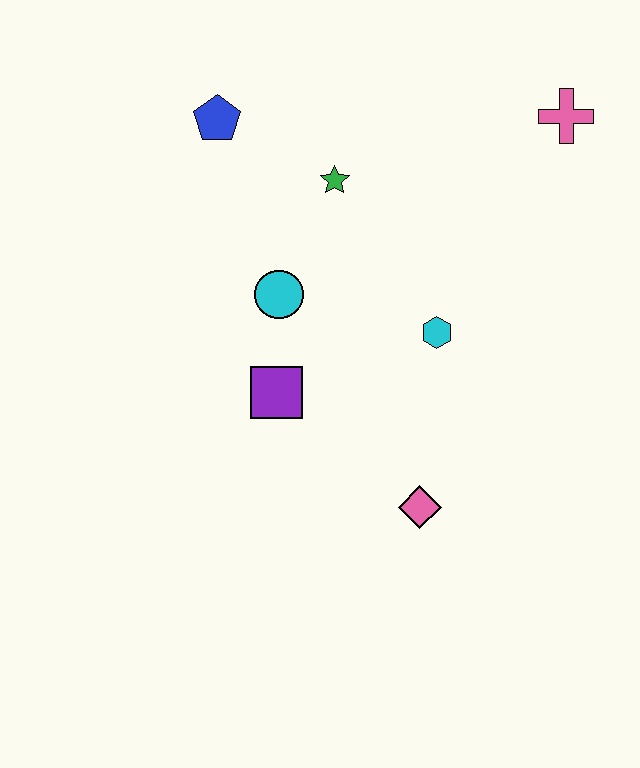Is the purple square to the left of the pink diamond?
Yes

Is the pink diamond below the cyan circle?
Yes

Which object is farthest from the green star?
The pink diamond is farthest from the green star.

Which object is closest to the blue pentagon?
The green star is closest to the blue pentagon.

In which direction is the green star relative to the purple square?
The green star is above the purple square.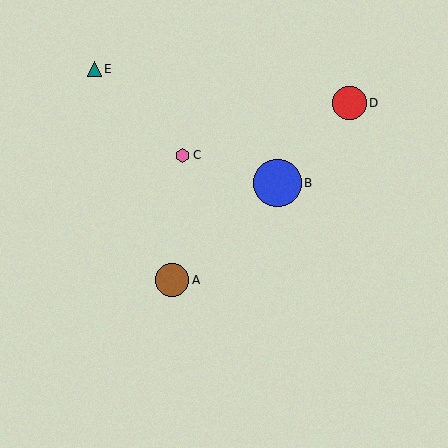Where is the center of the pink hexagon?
The center of the pink hexagon is at (183, 156).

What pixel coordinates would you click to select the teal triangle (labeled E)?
Click at (94, 69) to select the teal triangle E.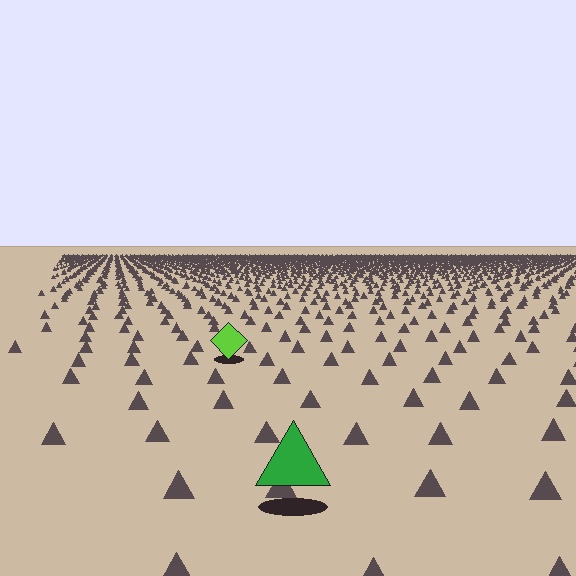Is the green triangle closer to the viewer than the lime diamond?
Yes. The green triangle is closer — you can tell from the texture gradient: the ground texture is coarser near it.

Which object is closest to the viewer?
The green triangle is closest. The texture marks near it are larger and more spread out.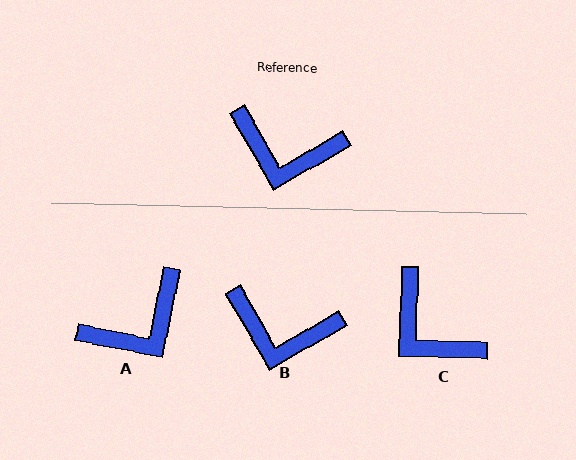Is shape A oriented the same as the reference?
No, it is off by about 49 degrees.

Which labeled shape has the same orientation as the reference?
B.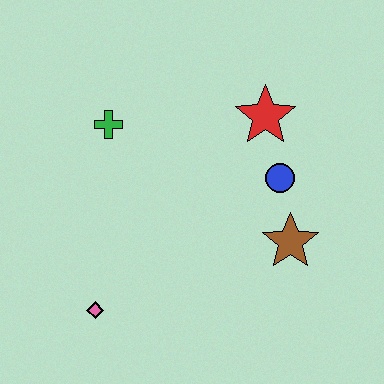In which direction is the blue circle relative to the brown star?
The blue circle is above the brown star.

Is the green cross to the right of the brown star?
No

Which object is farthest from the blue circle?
The pink diamond is farthest from the blue circle.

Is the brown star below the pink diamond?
No